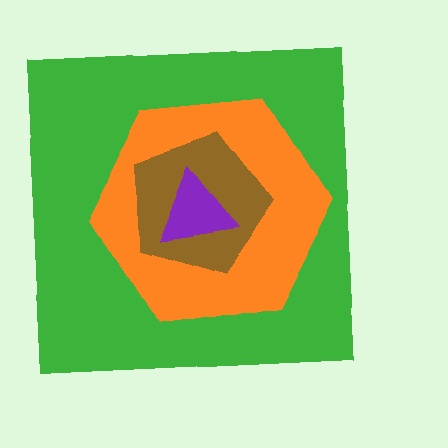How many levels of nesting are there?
4.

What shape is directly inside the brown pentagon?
The purple triangle.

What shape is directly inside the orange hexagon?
The brown pentagon.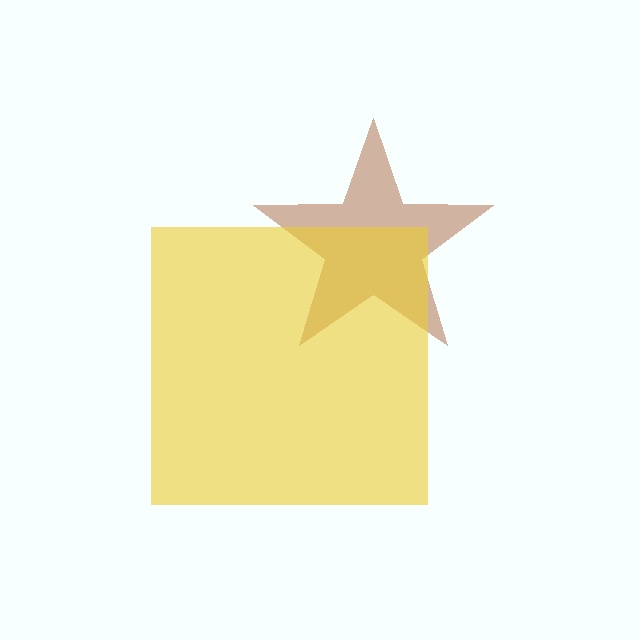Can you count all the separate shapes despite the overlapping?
Yes, there are 2 separate shapes.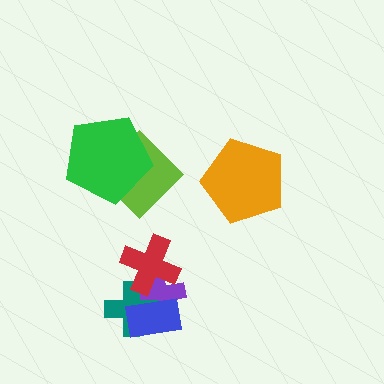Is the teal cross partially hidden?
Yes, it is partially covered by another shape.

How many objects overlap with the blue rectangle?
2 objects overlap with the blue rectangle.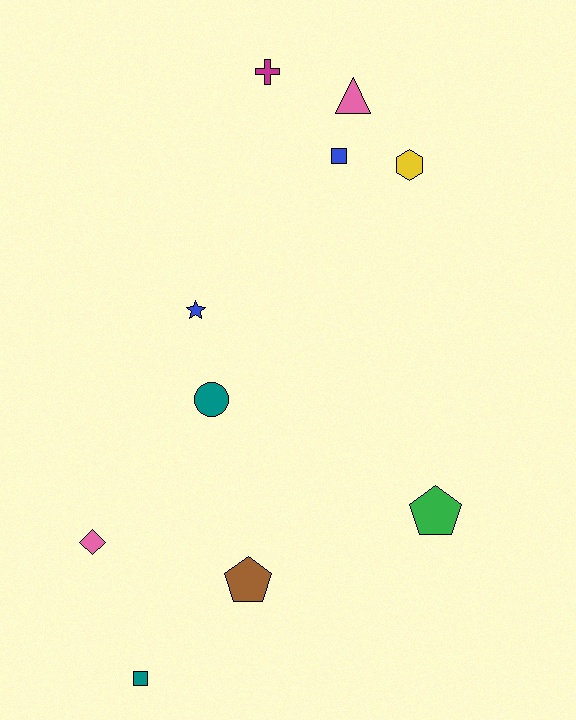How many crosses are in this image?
There is 1 cross.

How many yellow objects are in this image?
There is 1 yellow object.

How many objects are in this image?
There are 10 objects.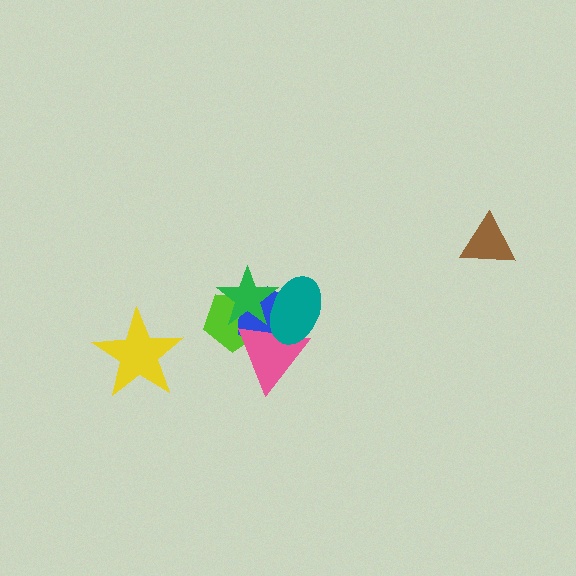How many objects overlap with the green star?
4 objects overlap with the green star.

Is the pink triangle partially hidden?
Yes, it is partially covered by another shape.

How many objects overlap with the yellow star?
0 objects overlap with the yellow star.